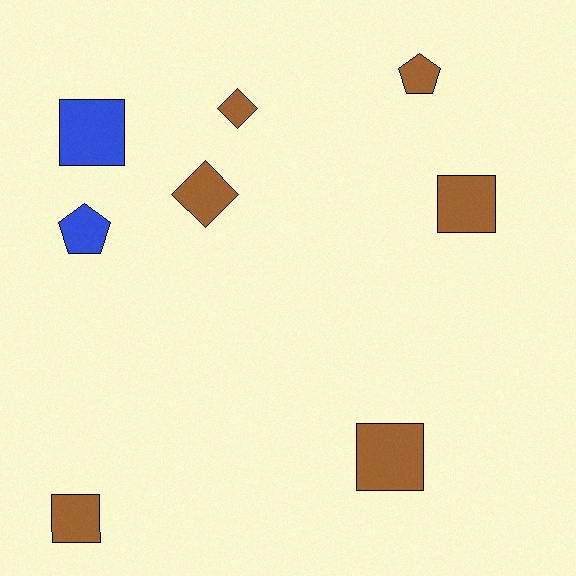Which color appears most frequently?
Brown, with 6 objects.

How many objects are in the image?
There are 8 objects.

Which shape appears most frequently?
Square, with 4 objects.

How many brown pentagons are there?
There is 1 brown pentagon.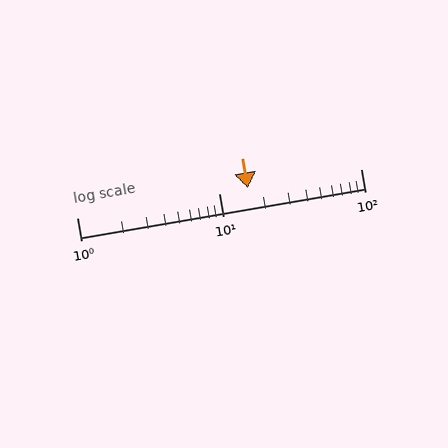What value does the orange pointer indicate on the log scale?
The pointer indicates approximately 16.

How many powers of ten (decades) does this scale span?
The scale spans 2 decades, from 1 to 100.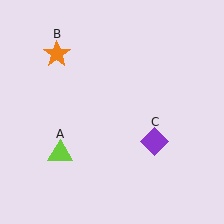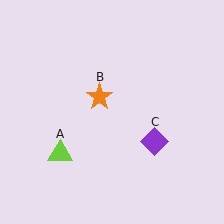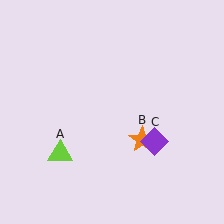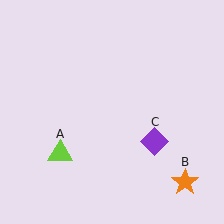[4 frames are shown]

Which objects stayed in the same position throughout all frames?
Lime triangle (object A) and purple diamond (object C) remained stationary.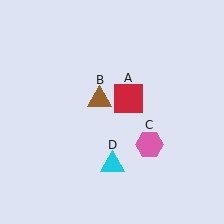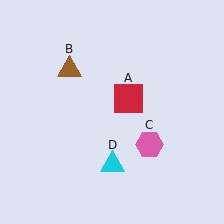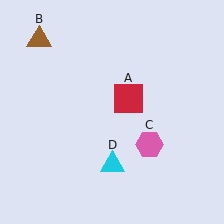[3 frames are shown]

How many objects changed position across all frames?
1 object changed position: brown triangle (object B).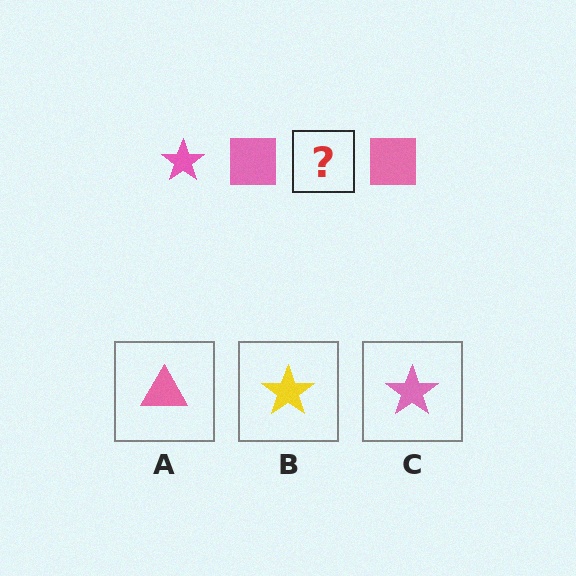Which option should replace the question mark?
Option C.